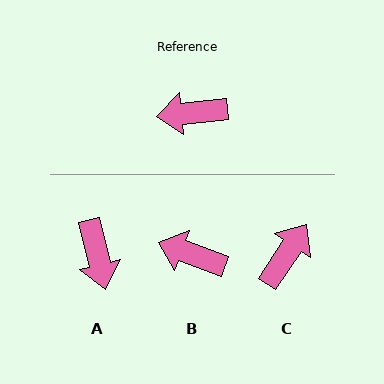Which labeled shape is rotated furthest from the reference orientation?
C, about 130 degrees away.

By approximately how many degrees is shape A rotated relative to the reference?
Approximately 97 degrees counter-clockwise.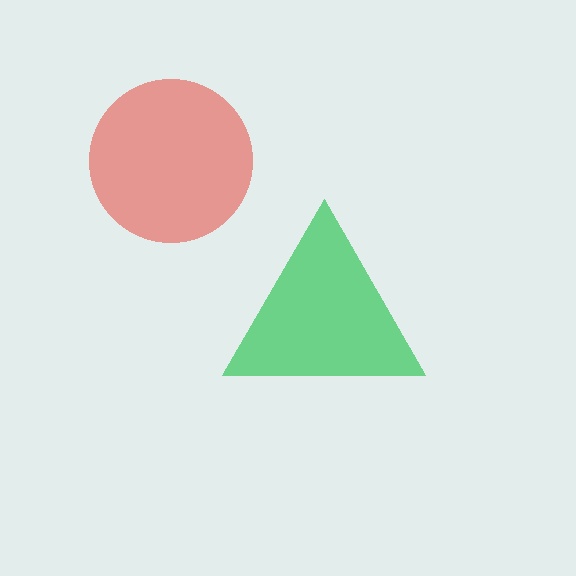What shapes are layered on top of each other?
The layered shapes are: a green triangle, a red circle.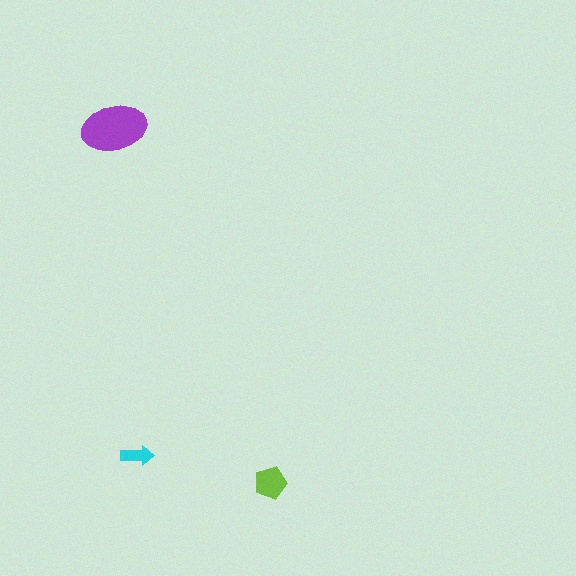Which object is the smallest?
The cyan arrow.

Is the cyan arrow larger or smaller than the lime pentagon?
Smaller.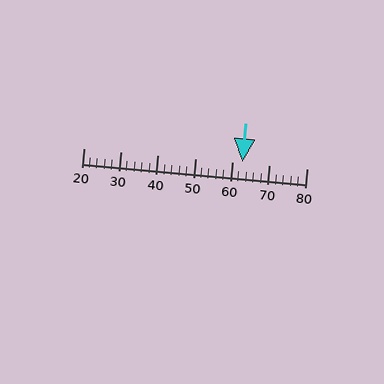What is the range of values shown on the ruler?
The ruler shows values from 20 to 80.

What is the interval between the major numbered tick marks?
The major tick marks are spaced 10 units apart.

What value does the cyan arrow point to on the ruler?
The cyan arrow points to approximately 63.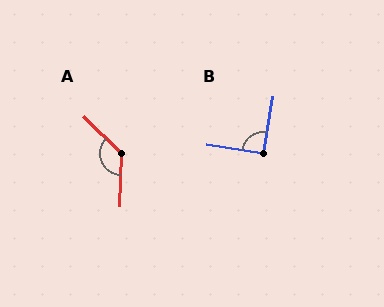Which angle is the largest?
A, at approximately 133 degrees.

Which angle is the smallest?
B, at approximately 90 degrees.